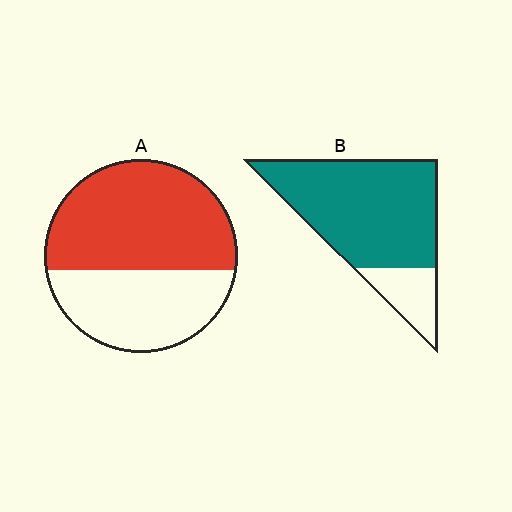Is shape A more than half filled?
Yes.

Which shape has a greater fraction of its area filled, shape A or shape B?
Shape B.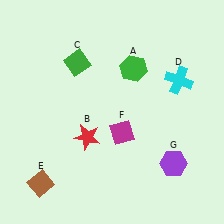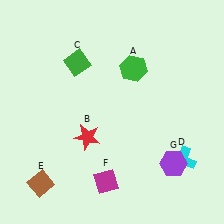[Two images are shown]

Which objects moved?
The objects that moved are: the cyan cross (D), the magenta diamond (F).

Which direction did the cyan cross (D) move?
The cyan cross (D) moved down.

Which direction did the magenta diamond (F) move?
The magenta diamond (F) moved down.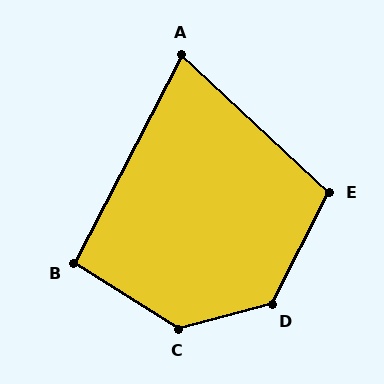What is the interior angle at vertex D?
Approximately 132 degrees (obtuse).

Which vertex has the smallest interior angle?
A, at approximately 74 degrees.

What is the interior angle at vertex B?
Approximately 95 degrees (approximately right).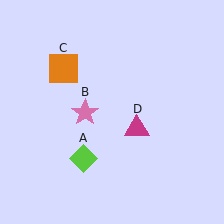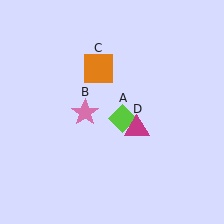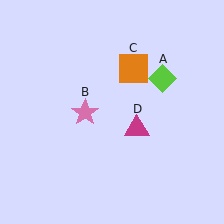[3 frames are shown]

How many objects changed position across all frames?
2 objects changed position: lime diamond (object A), orange square (object C).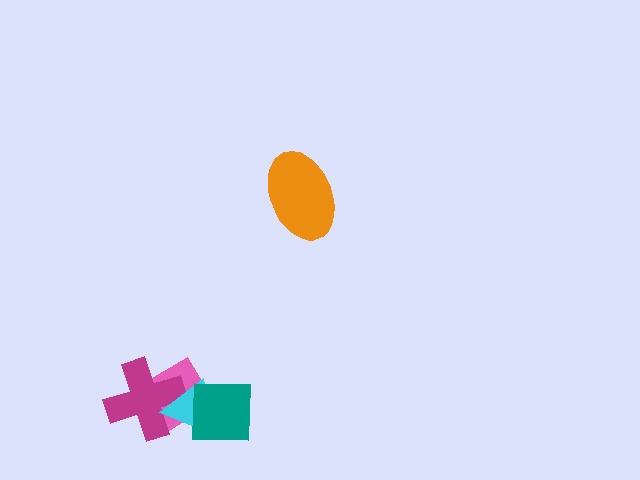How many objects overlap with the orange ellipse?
0 objects overlap with the orange ellipse.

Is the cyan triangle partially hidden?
Yes, it is partially covered by another shape.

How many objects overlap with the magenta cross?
2 objects overlap with the magenta cross.